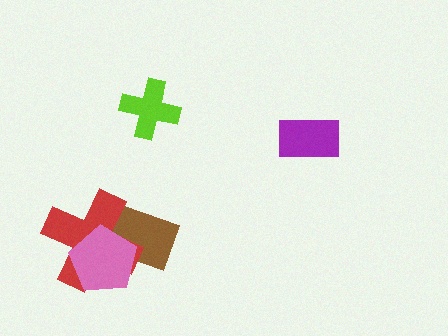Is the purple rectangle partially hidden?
No, no other shape covers it.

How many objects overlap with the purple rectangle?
0 objects overlap with the purple rectangle.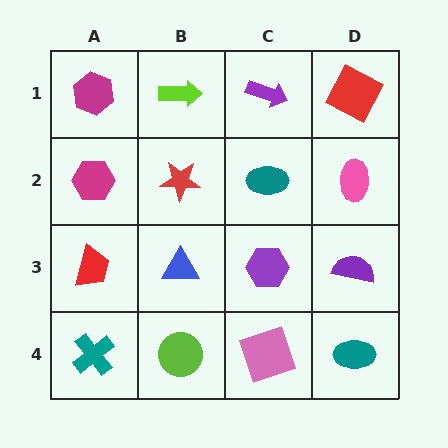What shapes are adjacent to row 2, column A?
A magenta hexagon (row 1, column A), a red trapezoid (row 3, column A), a red star (row 2, column B).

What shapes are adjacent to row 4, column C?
A purple hexagon (row 3, column C), a lime circle (row 4, column B), a teal ellipse (row 4, column D).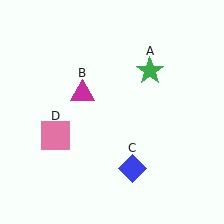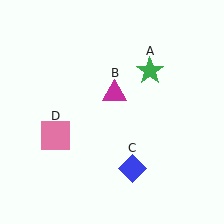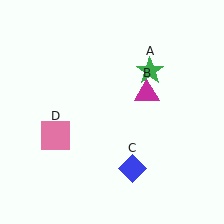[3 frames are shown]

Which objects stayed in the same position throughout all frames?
Green star (object A) and blue diamond (object C) and pink square (object D) remained stationary.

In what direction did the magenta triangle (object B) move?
The magenta triangle (object B) moved right.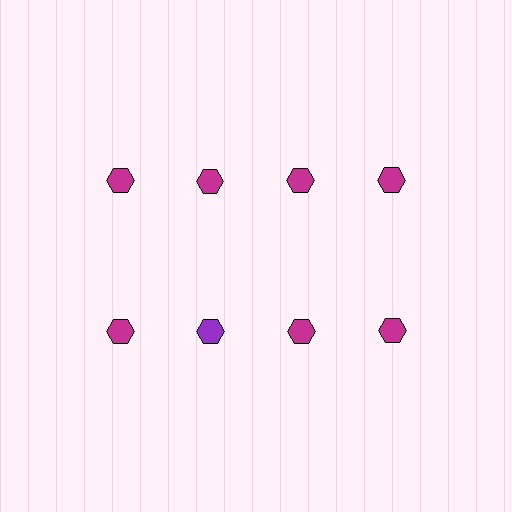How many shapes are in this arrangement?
There are 8 shapes arranged in a grid pattern.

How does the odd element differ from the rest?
It has a different color: purple instead of magenta.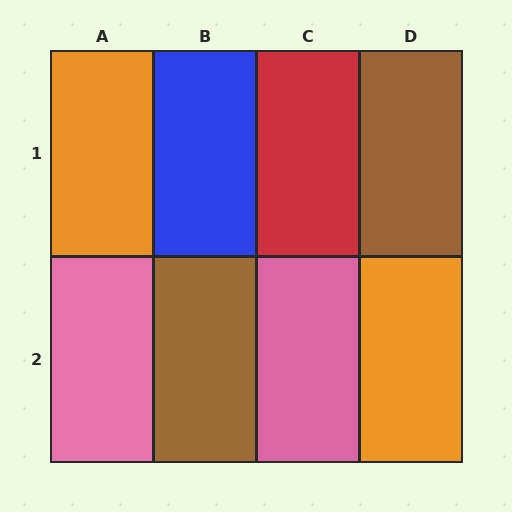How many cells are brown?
2 cells are brown.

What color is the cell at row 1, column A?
Orange.